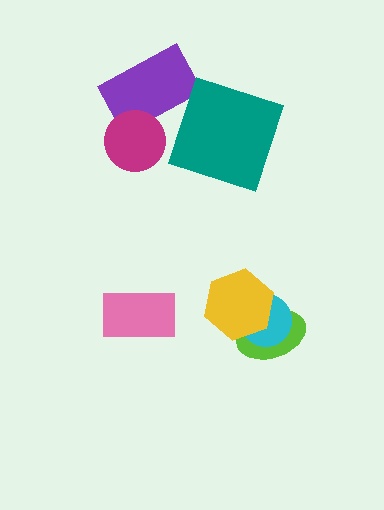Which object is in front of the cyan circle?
The yellow hexagon is in front of the cyan circle.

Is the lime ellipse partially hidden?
Yes, it is partially covered by another shape.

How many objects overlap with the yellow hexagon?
2 objects overlap with the yellow hexagon.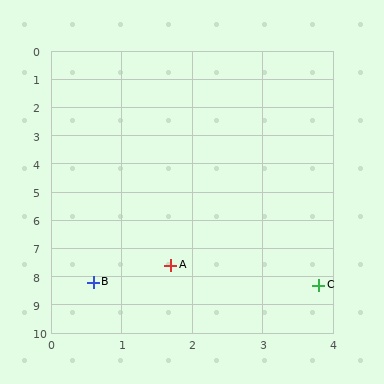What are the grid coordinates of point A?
Point A is at approximately (1.7, 7.6).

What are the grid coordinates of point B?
Point B is at approximately (0.6, 8.2).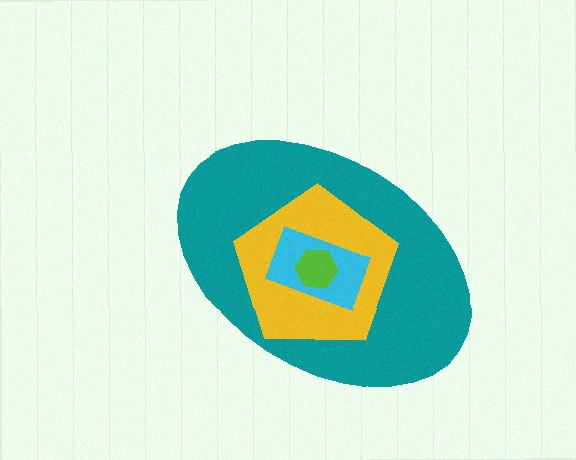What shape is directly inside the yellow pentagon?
The cyan rectangle.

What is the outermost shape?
The teal ellipse.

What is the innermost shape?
The lime hexagon.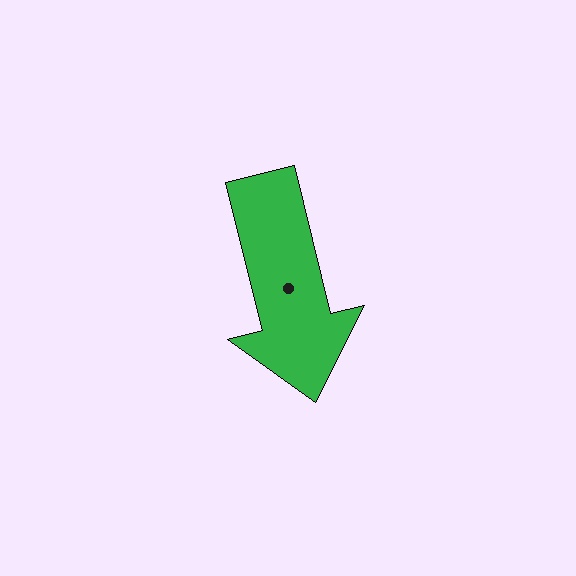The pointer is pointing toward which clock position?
Roughly 6 o'clock.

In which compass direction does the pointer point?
South.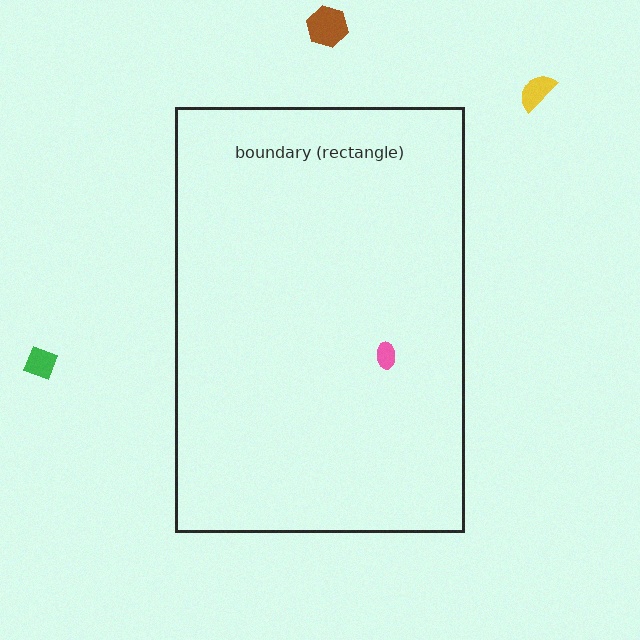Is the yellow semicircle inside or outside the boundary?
Outside.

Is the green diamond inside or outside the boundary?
Outside.